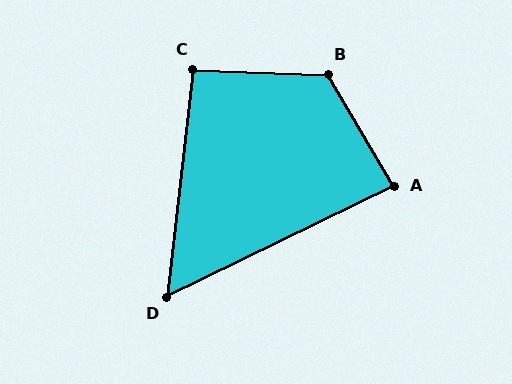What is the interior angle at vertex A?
Approximately 86 degrees (approximately right).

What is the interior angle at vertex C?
Approximately 94 degrees (approximately right).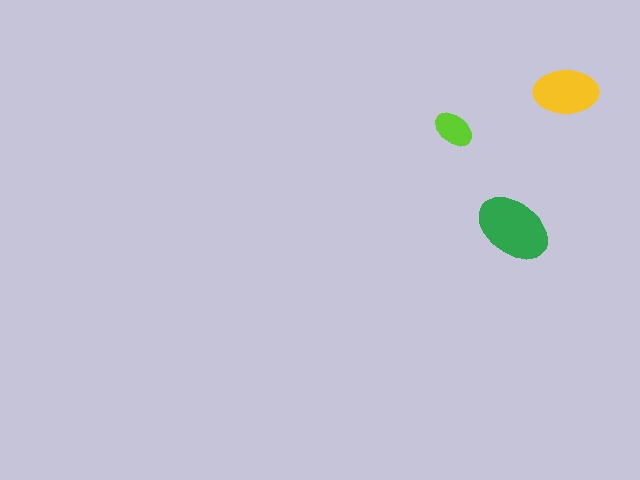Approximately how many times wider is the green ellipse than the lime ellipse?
About 2 times wider.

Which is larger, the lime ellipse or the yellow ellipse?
The yellow one.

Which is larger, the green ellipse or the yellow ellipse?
The green one.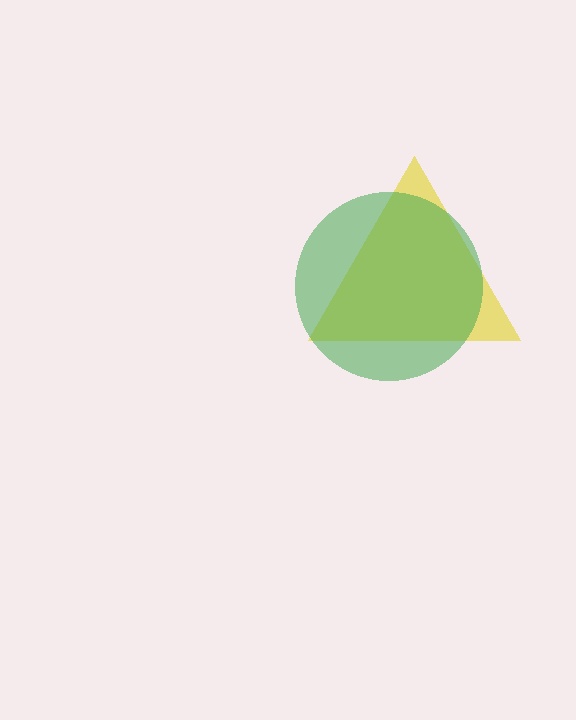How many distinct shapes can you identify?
There are 2 distinct shapes: a yellow triangle, a green circle.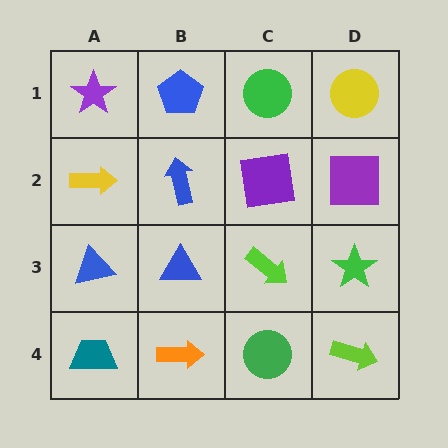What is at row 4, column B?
An orange arrow.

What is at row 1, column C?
A green circle.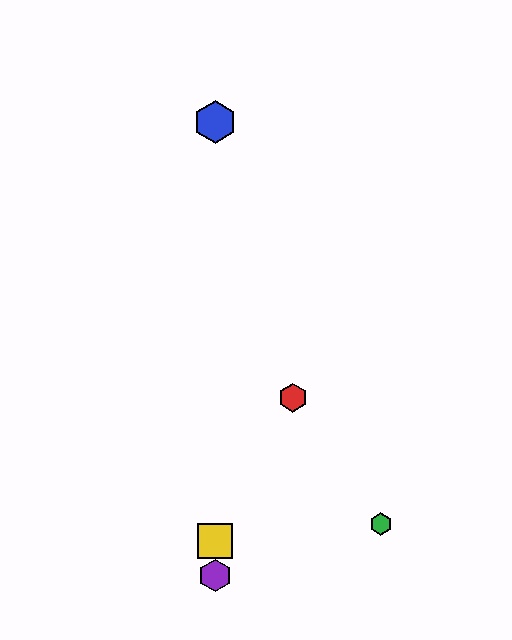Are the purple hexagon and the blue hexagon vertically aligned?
Yes, both are at x≈215.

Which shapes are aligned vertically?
The blue hexagon, the yellow square, the purple hexagon are aligned vertically.